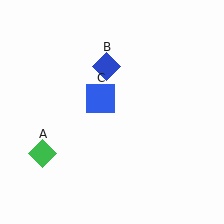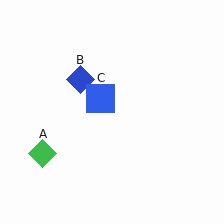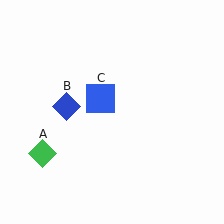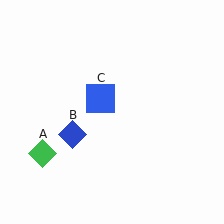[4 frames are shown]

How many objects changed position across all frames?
1 object changed position: blue diamond (object B).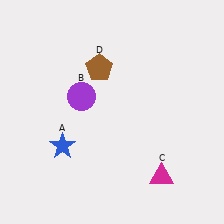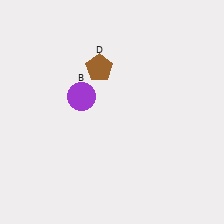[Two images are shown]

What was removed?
The blue star (A), the magenta triangle (C) were removed in Image 2.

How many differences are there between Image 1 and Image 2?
There are 2 differences between the two images.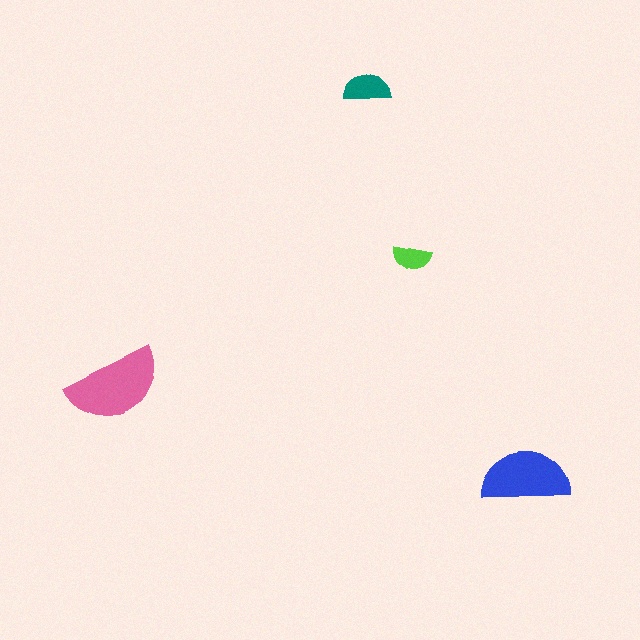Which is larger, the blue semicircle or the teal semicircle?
The blue one.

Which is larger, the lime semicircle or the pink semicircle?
The pink one.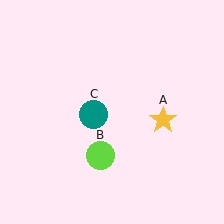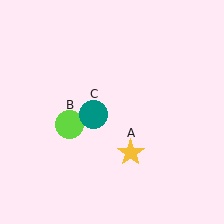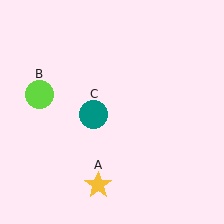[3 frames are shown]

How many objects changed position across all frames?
2 objects changed position: yellow star (object A), lime circle (object B).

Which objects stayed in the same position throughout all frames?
Teal circle (object C) remained stationary.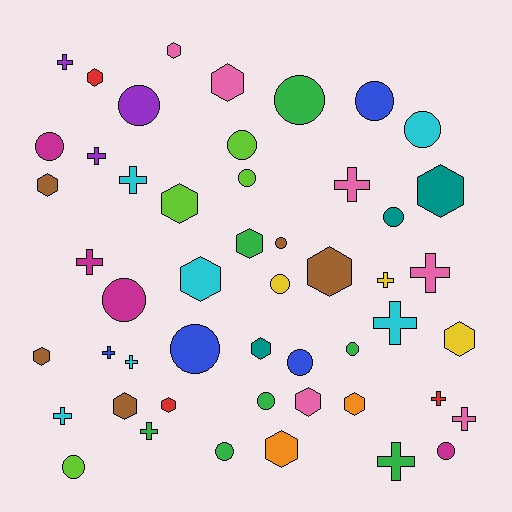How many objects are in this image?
There are 50 objects.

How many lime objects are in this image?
There are 4 lime objects.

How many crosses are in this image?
There are 15 crosses.